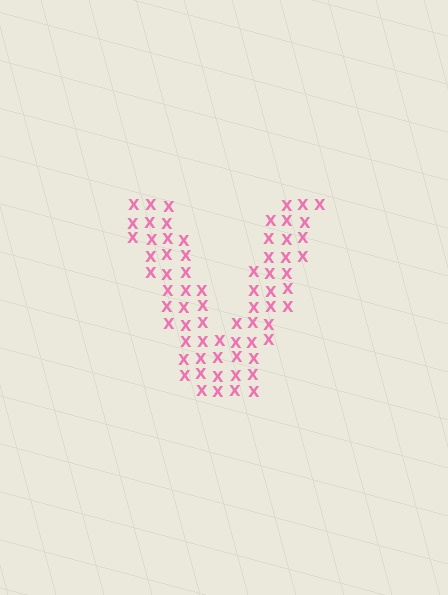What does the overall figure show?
The overall figure shows the letter V.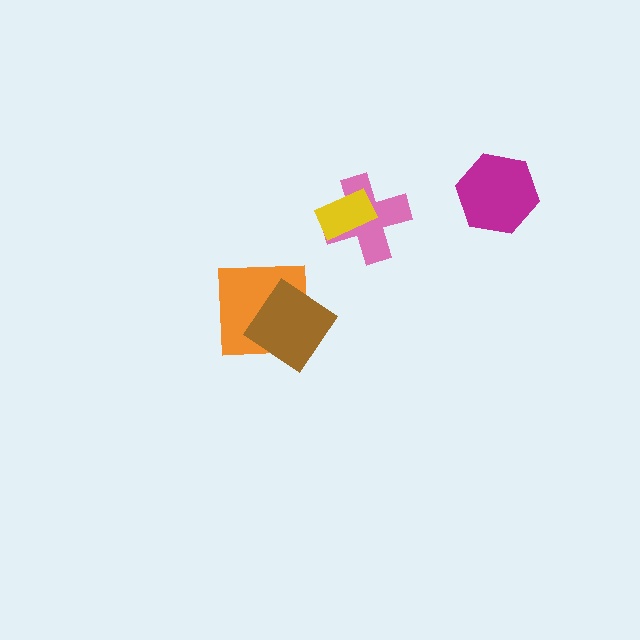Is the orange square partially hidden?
Yes, it is partially covered by another shape.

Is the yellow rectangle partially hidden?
No, no other shape covers it.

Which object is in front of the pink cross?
The yellow rectangle is in front of the pink cross.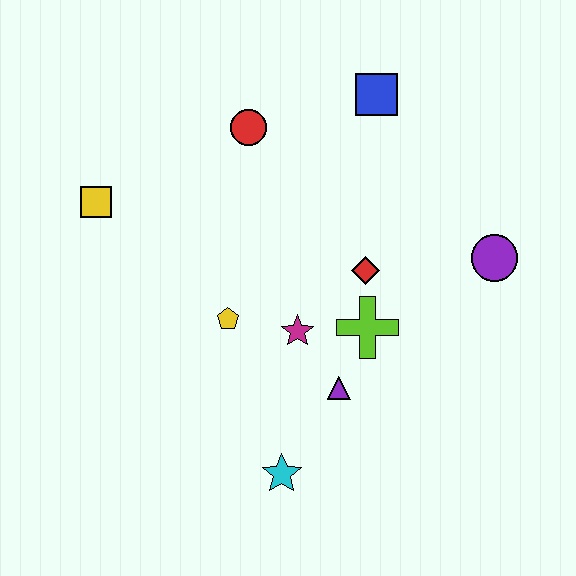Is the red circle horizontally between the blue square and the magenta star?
No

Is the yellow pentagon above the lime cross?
Yes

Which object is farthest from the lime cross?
The yellow square is farthest from the lime cross.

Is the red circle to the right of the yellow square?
Yes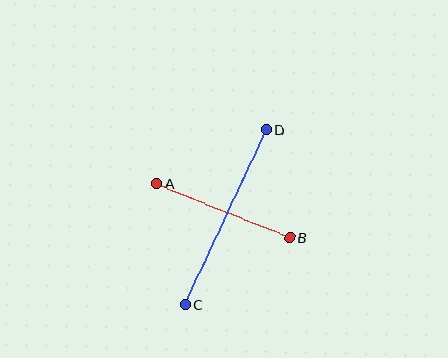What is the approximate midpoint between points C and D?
The midpoint is at approximately (226, 217) pixels.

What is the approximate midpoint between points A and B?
The midpoint is at approximately (223, 210) pixels.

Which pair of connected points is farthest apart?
Points C and D are farthest apart.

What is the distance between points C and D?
The distance is approximately 193 pixels.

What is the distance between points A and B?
The distance is approximately 144 pixels.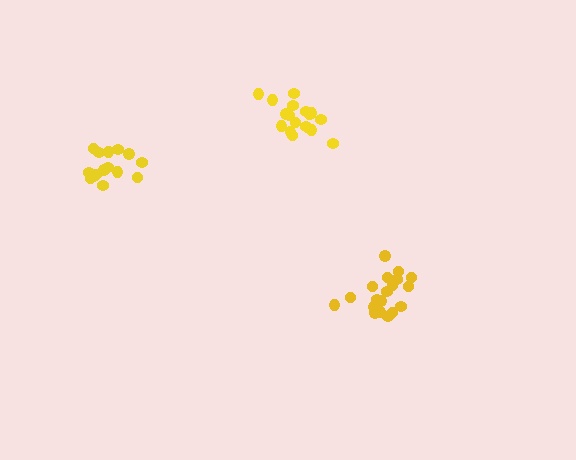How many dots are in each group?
Group 1: 18 dots, Group 2: 15 dots, Group 3: 20 dots (53 total).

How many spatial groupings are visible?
There are 3 spatial groupings.